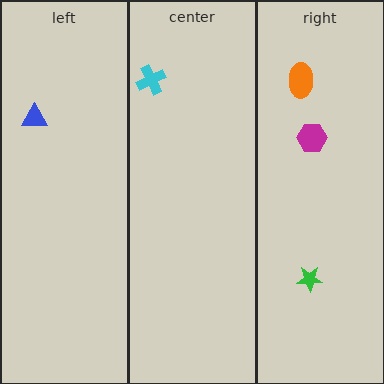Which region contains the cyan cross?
The center region.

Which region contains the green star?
The right region.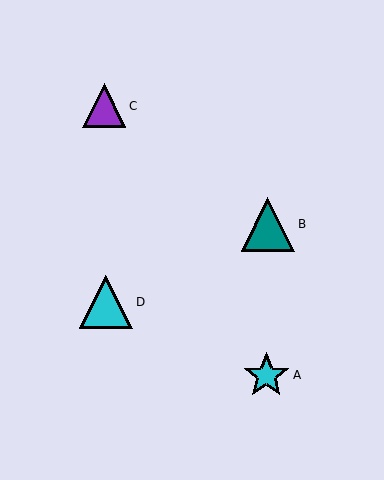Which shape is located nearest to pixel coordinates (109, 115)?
The purple triangle (labeled C) at (104, 106) is nearest to that location.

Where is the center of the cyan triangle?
The center of the cyan triangle is at (106, 302).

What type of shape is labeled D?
Shape D is a cyan triangle.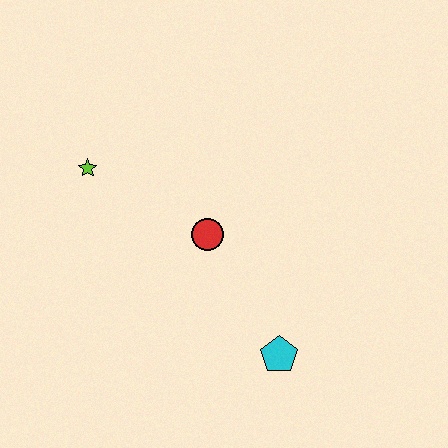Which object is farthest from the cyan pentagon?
The lime star is farthest from the cyan pentagon.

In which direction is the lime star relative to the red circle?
The lime star is to the left of the red circle.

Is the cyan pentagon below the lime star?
Yes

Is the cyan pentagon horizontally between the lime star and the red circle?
No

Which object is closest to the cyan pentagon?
The red circle is closest to the cyan pentagon.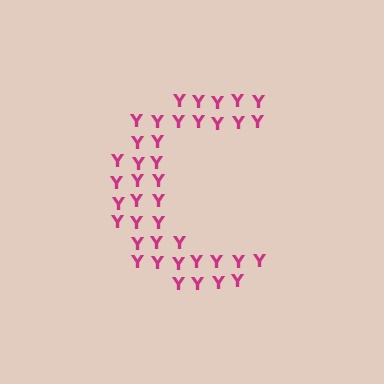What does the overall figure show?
The overall figure shows the letter C.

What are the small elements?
The small elements are letter Y's.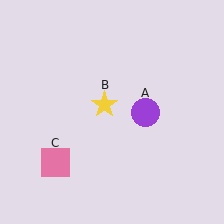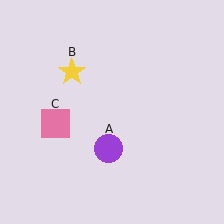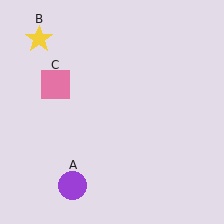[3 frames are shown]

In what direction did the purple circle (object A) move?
The purple circle (object A) moved down and to the left.